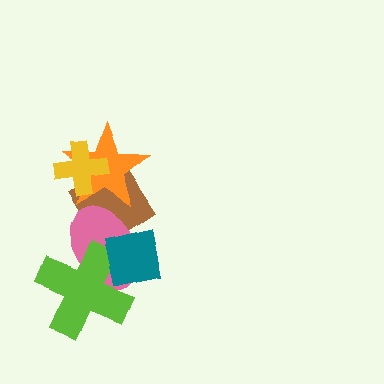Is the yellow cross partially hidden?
No, no other shape covers it.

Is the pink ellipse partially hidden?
Yes, it is partially covered by another shape.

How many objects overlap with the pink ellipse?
4 objects overlap with the pink ellipse.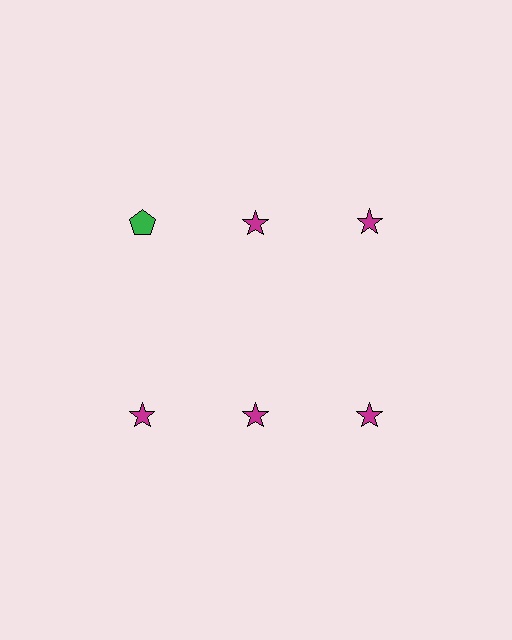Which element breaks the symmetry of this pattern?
The green pentagon in the top row, leftmost column breaks the symmetry. All other shapes are magenta stars.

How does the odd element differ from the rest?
It differs in both color (green instead of magenta) and shape (pentagon instead of star).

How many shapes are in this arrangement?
There are 6 shapes arranged in a grid pattern.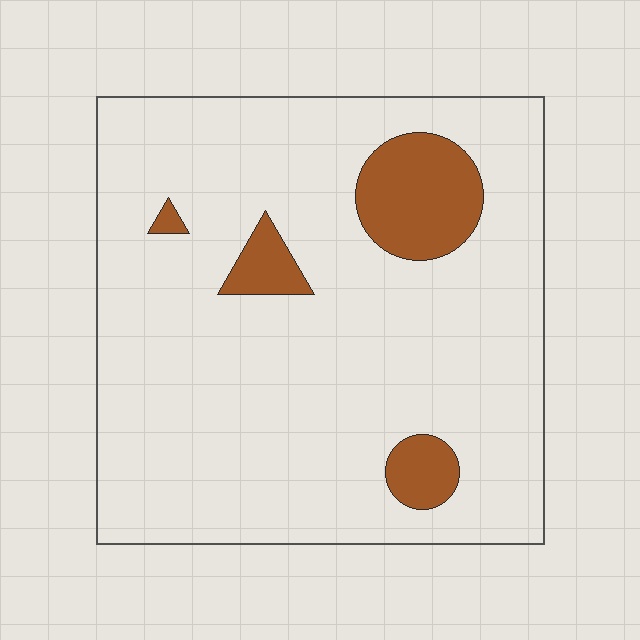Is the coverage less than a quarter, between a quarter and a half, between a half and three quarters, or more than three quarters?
Less than a quarter.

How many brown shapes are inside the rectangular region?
4.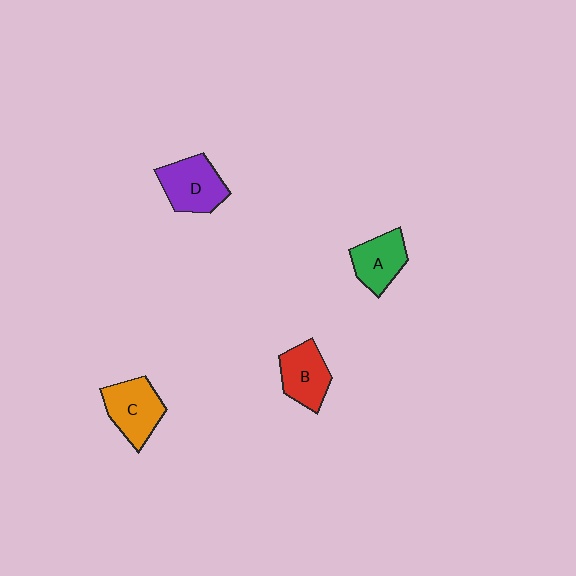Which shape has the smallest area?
Shape A (green).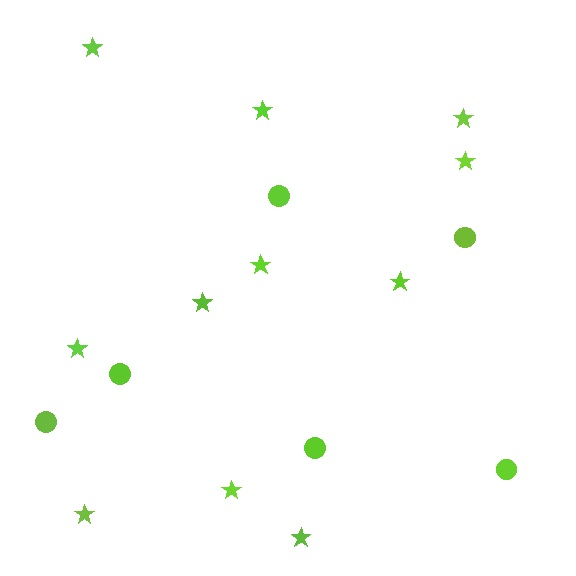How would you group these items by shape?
There are 2 groups: one group of stars (11) and one group of circles (6).